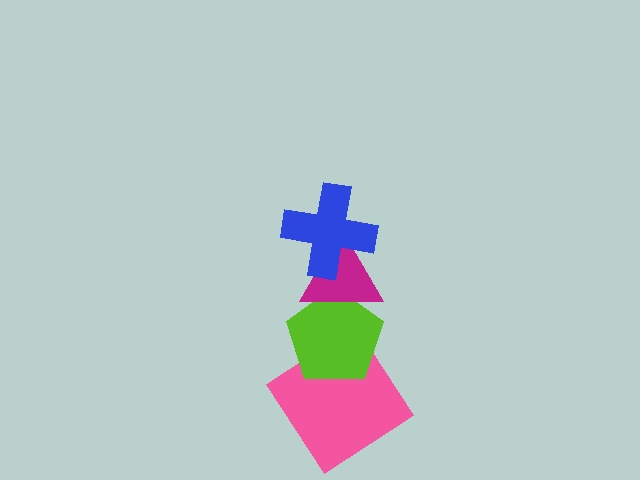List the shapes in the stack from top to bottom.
From top to bottom: the blue cross, the magenta triangle, the lime pentagon, the pink diamond.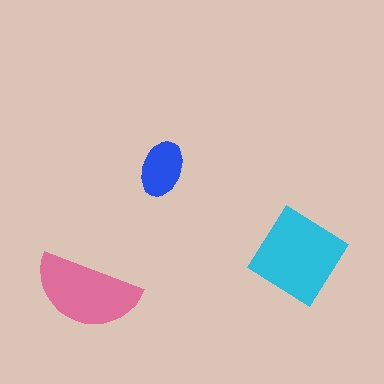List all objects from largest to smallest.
The cyan diamond, the pink semicircle, the blue ellipse.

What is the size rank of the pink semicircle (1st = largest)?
2nd.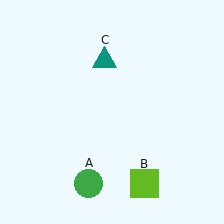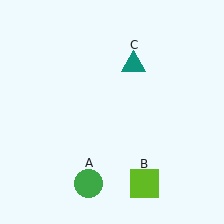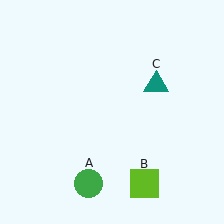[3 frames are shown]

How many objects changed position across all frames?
1 object changed position: teal triangle (object C).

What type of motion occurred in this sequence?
The teal triangle (object C) rotated clockwise around the center of the scene.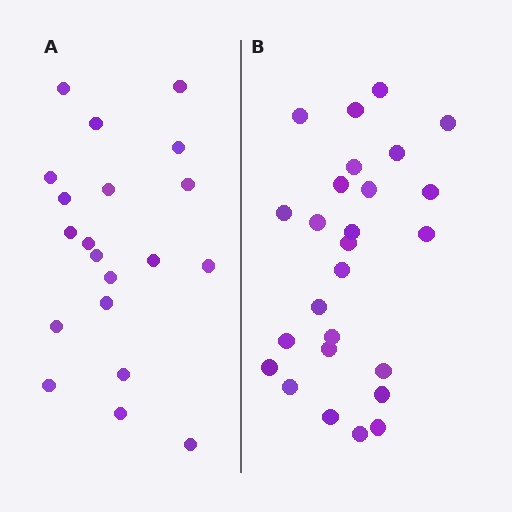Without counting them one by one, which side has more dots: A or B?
Region B (the right region) has more dots.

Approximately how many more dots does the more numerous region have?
Region B has about 6 more dots than region A.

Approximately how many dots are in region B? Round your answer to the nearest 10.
About 30 dots. (The exact count is 26, which rounds to 30.)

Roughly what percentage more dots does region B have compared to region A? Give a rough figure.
About 30% more.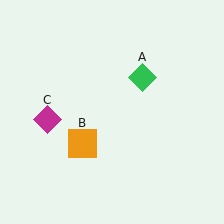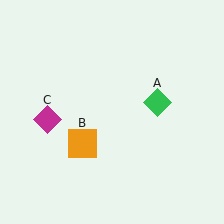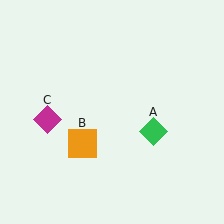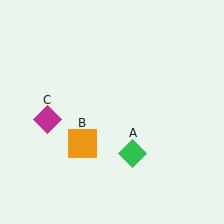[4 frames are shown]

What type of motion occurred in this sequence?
The green diamond (object A) rotated clockwise around the center of the scene.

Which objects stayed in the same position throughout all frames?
Orange square (object B) and magenta diamond (object C) remained stationary.